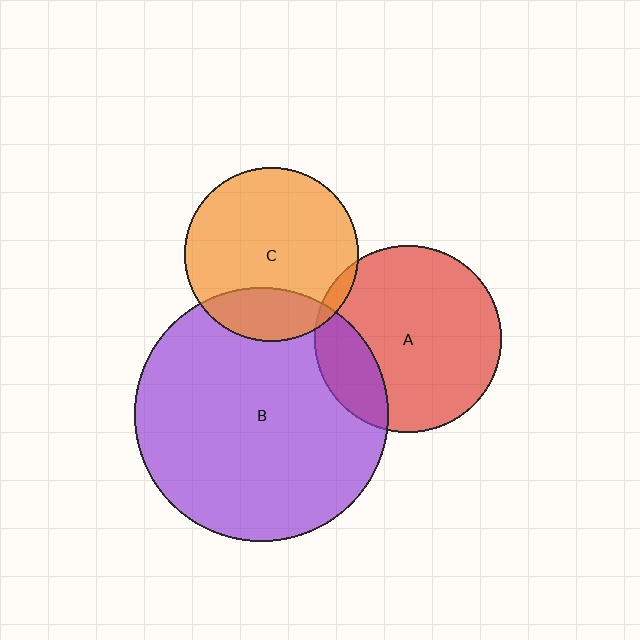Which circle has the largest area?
Circle B (purple).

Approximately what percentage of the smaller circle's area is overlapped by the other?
Approximately 20%.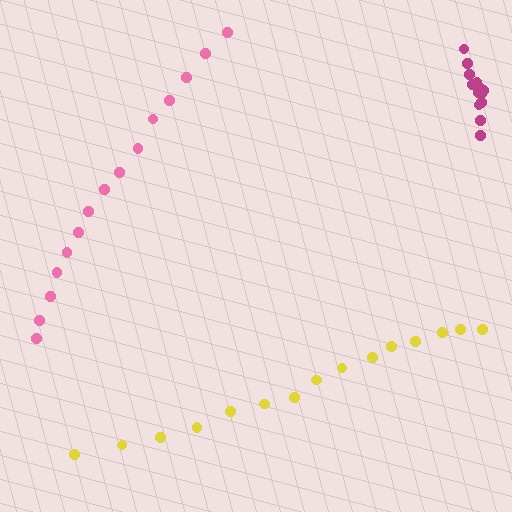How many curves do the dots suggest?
There are 3 distinct paths.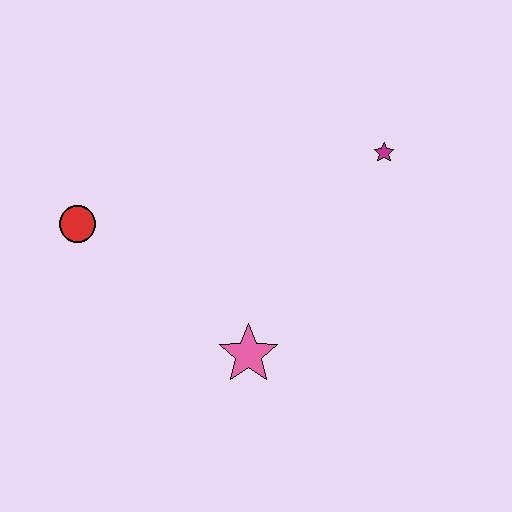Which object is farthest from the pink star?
The magenta star is farthest from the pink star.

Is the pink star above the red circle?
No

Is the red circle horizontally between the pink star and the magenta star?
No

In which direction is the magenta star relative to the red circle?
The magenta star is to the right of the red circle.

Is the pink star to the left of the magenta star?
Yes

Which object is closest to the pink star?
The red circle is closest to the pink star.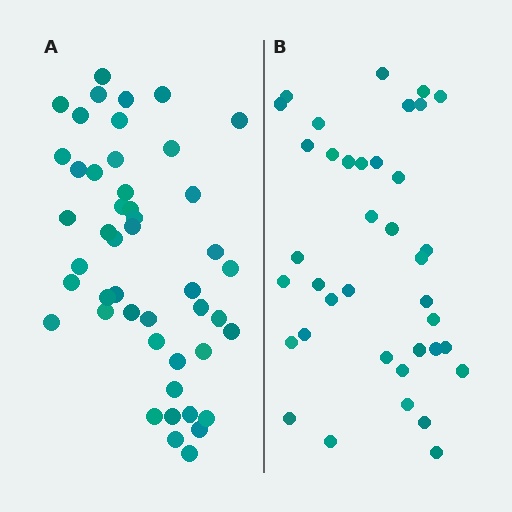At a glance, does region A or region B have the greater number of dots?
Region A (the left region) has more dots.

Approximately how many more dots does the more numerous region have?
Region A has roughly 8 or so more dots than region B.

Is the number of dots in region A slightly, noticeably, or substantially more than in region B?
Region A has only slightly more — the two regions are fairly close. The ratio is roughly 1.2 to 1.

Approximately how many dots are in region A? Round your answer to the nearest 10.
About 50 dots. (The exact count is 47, which rounds to 50.)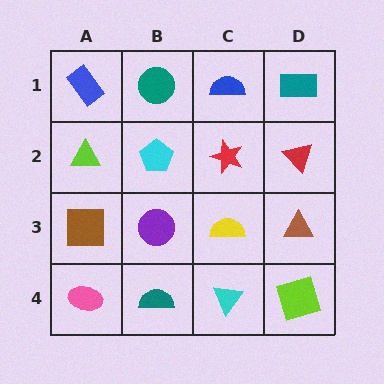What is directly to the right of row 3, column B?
A yellow semicircle.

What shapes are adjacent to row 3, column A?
A lime triangle (row 2, column A), a pink ellipse (row 4, column A), a purple circle (row 3, column B).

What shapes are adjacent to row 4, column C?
A yellow semicircle (row 3, column C), a teal semicircle (row 4, column B), a lime square (row 4, column D).